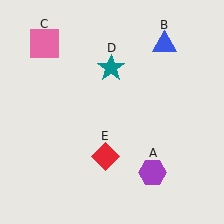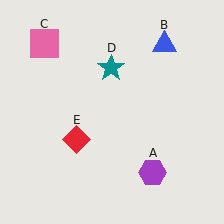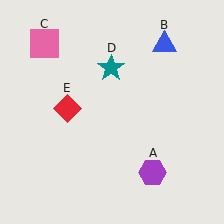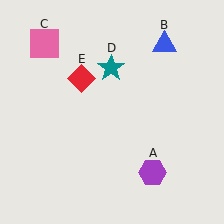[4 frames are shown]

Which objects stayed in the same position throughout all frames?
Purple hexagon (object A) and blue triangle (object B) and pink square (object C) and teal star (object D) remained stationary.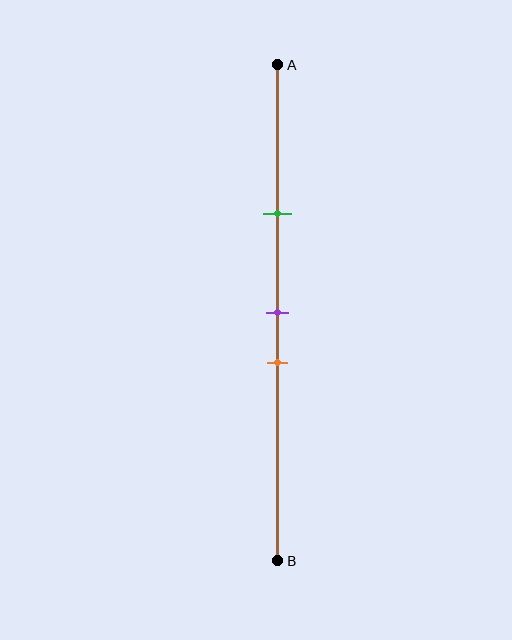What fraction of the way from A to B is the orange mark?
The orange mark is approximately 60% (0.6) of the way from A to B.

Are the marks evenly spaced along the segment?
No, the marks are not evenly spaced.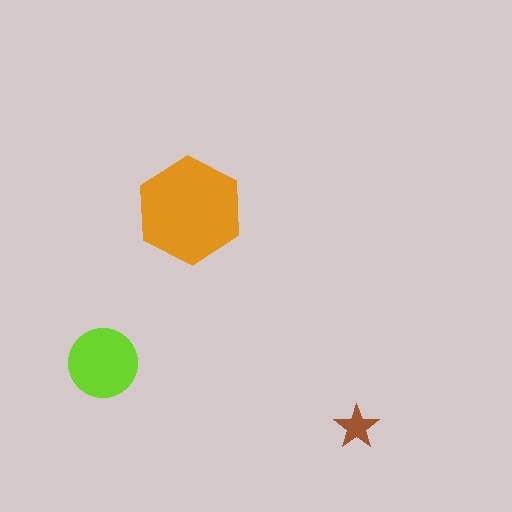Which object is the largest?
The orange hexagon.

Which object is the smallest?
The brown star.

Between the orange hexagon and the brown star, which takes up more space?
The orange hexagon.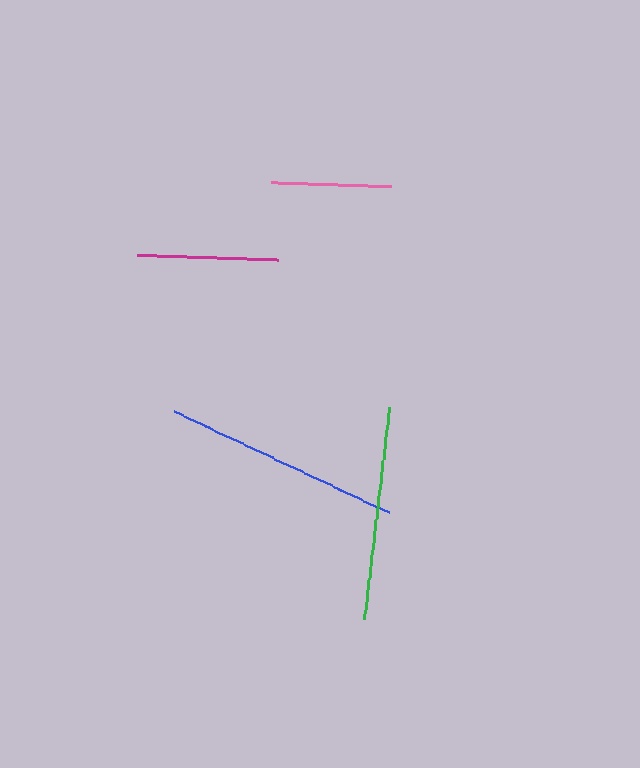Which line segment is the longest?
The blue line is the longest at approximately 238 pixels.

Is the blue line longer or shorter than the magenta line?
The blue line is longer than the magenta line.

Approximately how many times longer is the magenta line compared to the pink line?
The magenta line is approximately 1.2 times the length of the pink line.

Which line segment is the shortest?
The pink line is the shortest at approximately 120 pixels.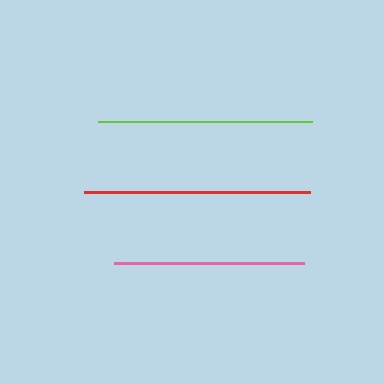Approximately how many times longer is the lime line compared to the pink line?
The lime line is approximately 1.1 times the length of the pink line.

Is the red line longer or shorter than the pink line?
The red line is longer than the pink line.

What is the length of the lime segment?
The lime segment is approximately 215 pixels long.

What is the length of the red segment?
The red segment is approximately 226 pixels long.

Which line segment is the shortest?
The pink line is the shortest at approximately 190 pixels.